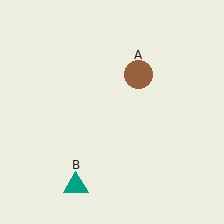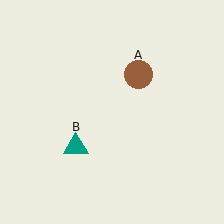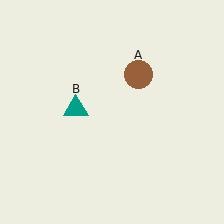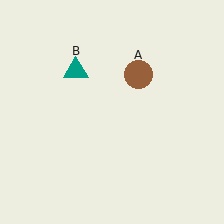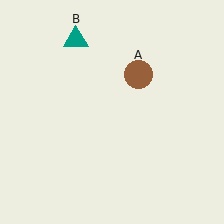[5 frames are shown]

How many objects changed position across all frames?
1 object changed position: teal triangle (object B).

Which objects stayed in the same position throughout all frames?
Brown circle (object A) remained stationary.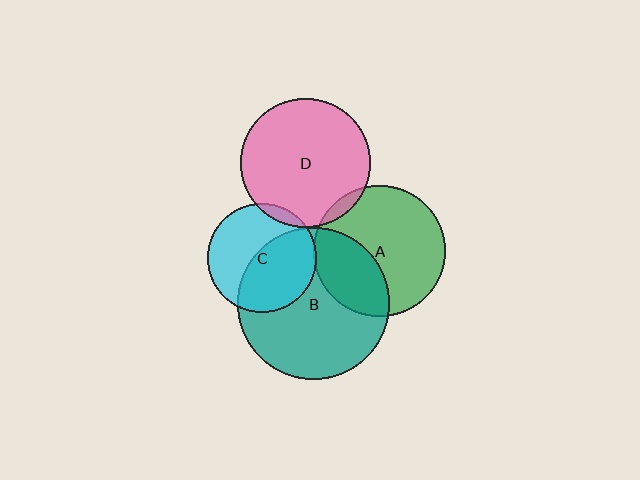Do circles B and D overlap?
Yes.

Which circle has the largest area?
Circle B (teal).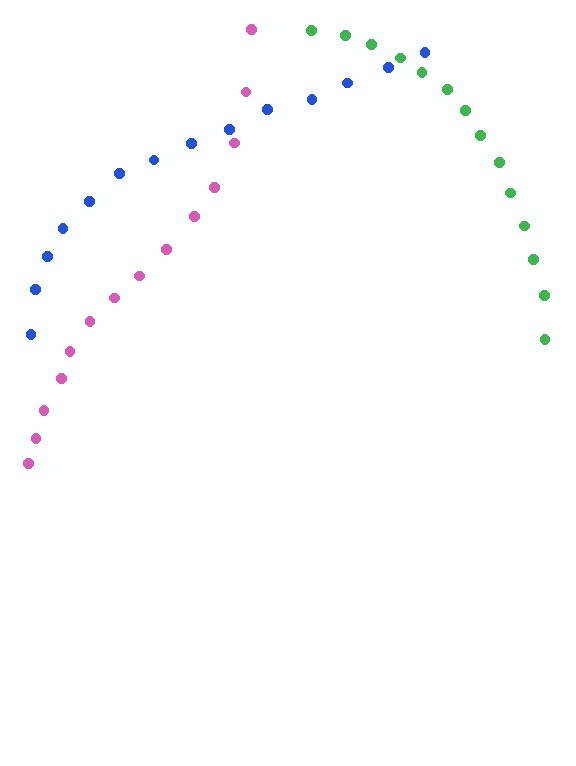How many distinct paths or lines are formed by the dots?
There are 3 distinct paths.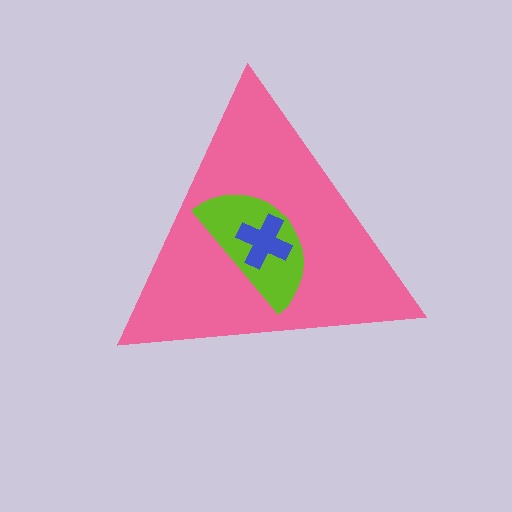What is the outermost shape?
The pink triangle.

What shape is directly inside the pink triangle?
The lime semicircle.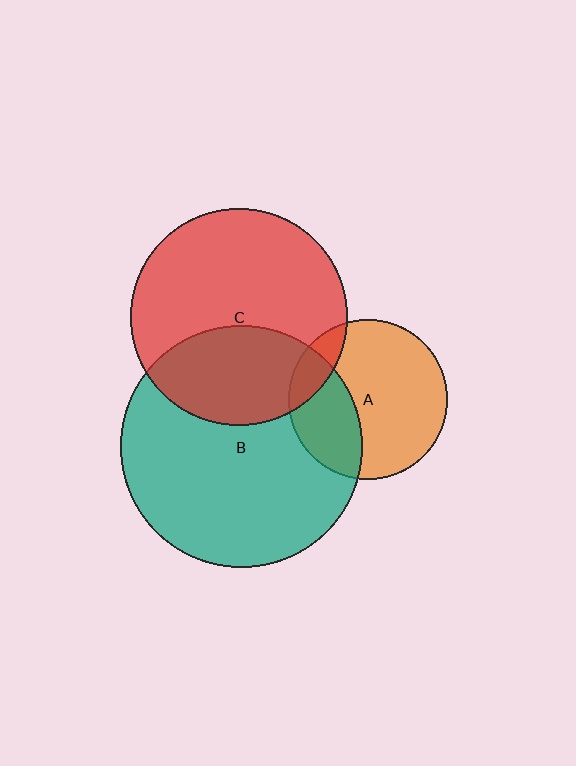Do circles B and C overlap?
Yes.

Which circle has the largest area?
Circle B (teal).